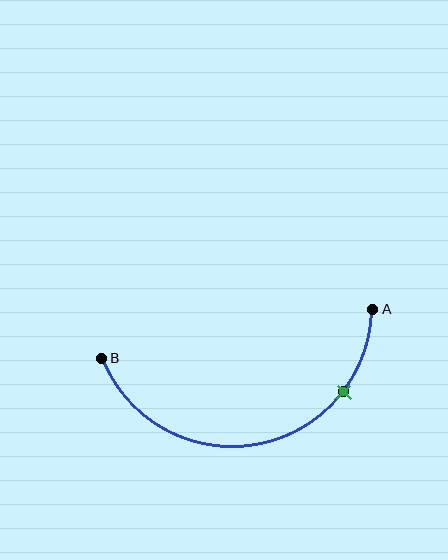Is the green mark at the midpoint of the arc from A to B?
No. The green mark lies on the arc but is closer to endpoint A. The arc midpoint would be at the point on the curve equidistant along the arc from both A and B.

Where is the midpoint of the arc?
The arc midpoint is the point on the curve farthest from the straight line joining A and B. It sits below that line.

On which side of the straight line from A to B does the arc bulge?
The arc bulges below the straight line connecting A and B.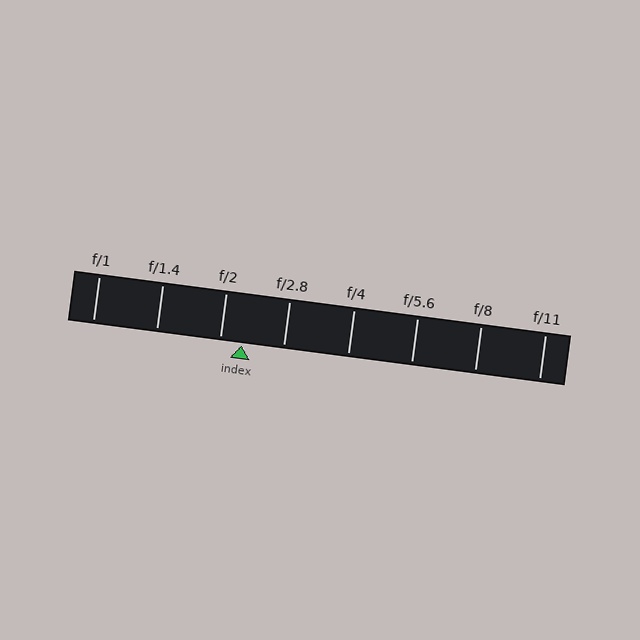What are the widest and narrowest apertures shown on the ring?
The widest aperture shown is f/1 and the narrowest is f/11.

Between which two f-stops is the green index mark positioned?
The index mark is between f/2 and f/2.8.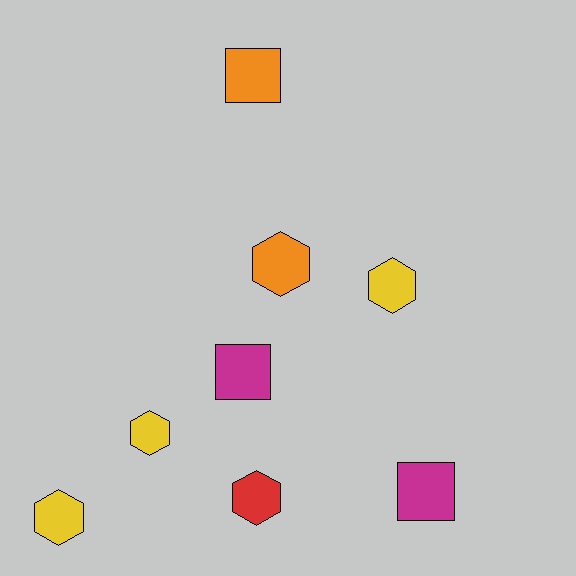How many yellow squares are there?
There are no yellow squares.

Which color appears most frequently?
Yellow, with 3 objects.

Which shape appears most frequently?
Hexagon, with 5 objects.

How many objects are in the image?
There are 8 objects.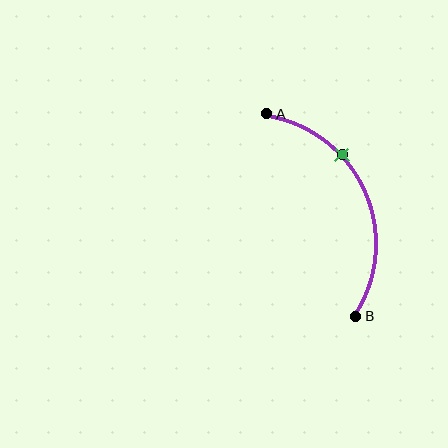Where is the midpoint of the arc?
The arc midpoint is the point on the curve farthest from the straight line joining A and B. It sits to the right of that line.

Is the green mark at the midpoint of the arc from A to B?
No. The green mark lies on the arc but is closer to endpoint A. The arc midpoint would be at the point on the curve equidistant along the arc from both A and B.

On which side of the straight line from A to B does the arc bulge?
The arc bulges to the right of the straight line connecting A and B.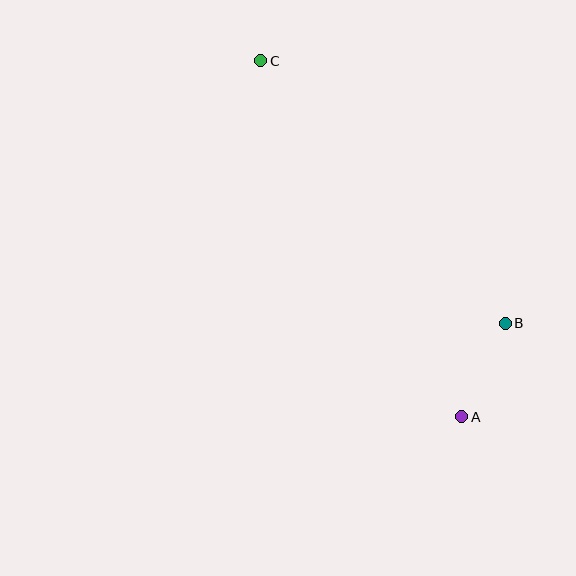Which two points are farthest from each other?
Points A and C are farthest from each other.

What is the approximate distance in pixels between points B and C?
The distance between B and C is approximately 358 pixels.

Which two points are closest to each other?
Points A and B are closest to each other.